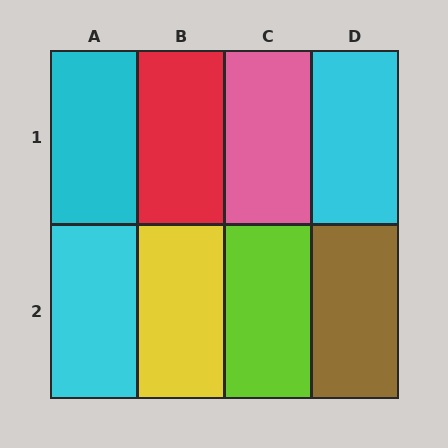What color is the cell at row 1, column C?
Pink.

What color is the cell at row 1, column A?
Cyan.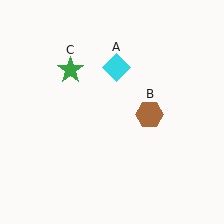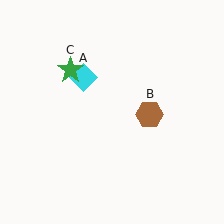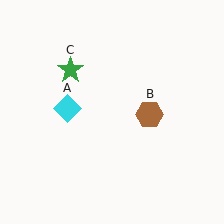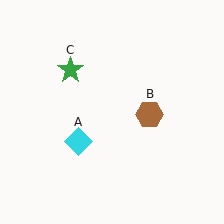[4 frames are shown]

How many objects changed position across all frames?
1 object changed position: cyan diamond (object A).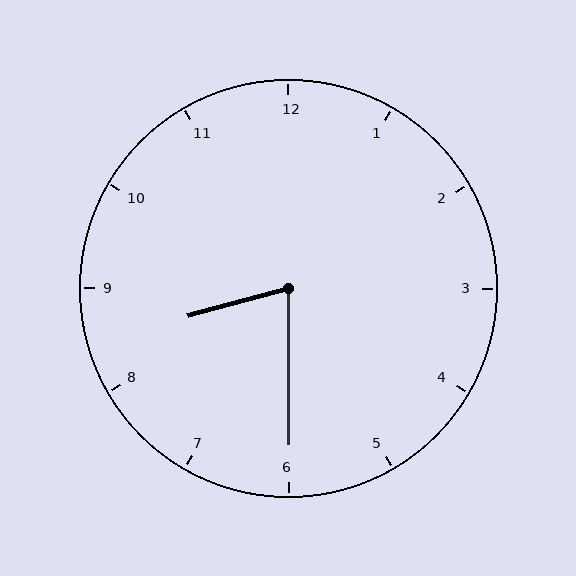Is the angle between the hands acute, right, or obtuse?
It is acute.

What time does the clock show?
8:30.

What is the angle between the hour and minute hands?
Approximately 75 degrees.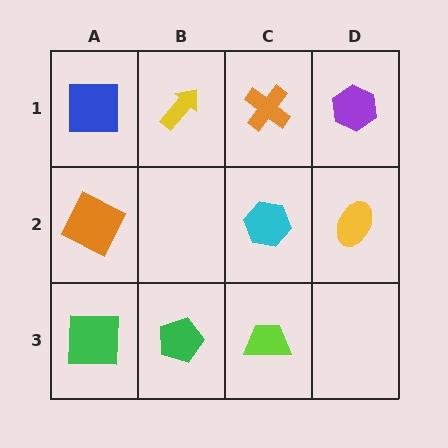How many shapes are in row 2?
3 shapes.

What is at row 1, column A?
A blue square.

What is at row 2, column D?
A yellow ellipse.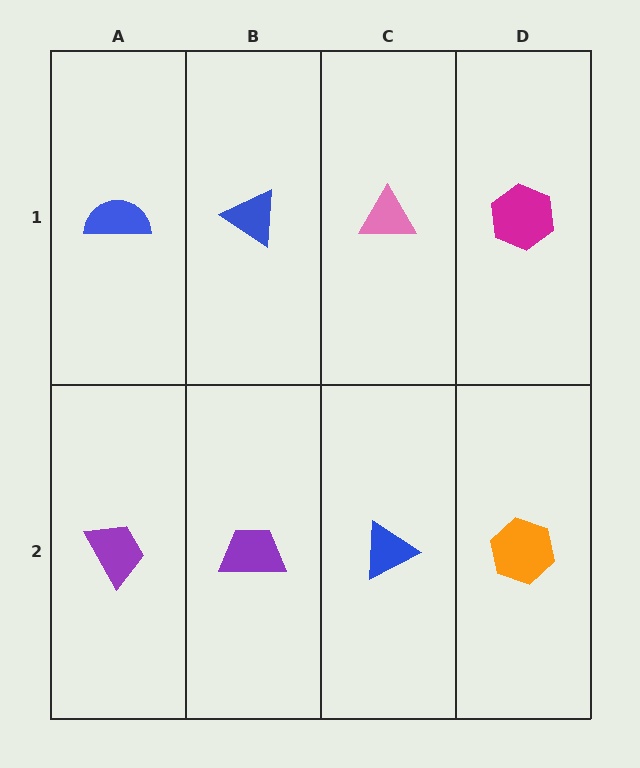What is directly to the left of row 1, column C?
A blue triangle.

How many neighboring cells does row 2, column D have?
2.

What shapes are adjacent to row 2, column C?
A pink triangle (row 1, column C), a purple trapezoid (row 2, column B), an orange hexagon (row 2, column D).